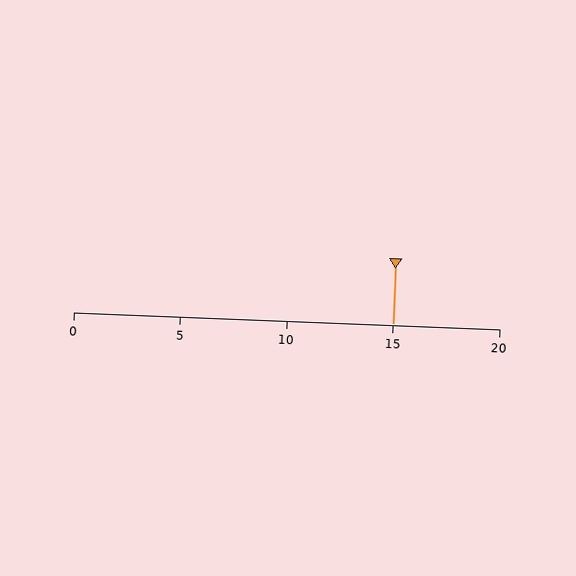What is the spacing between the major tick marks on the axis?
The major ticks are spaced 5 apart.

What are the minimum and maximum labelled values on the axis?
The axis runs from 0 to 20.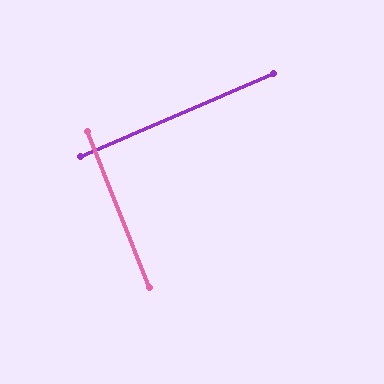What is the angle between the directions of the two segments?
Approximately 88 degrees.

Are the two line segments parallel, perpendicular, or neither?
Perpendicular — they meet at approximately 88°.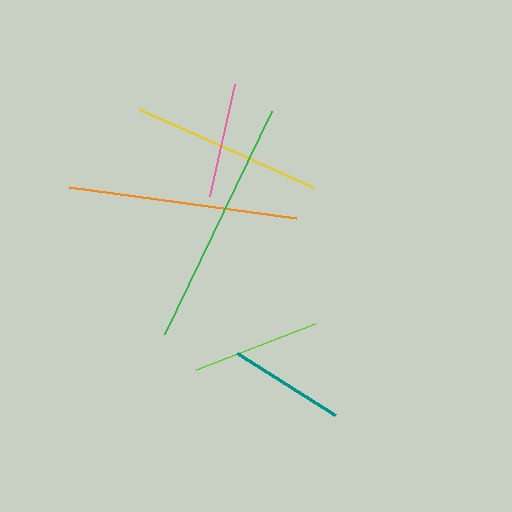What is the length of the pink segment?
The pink segment is approximately 114 pixels long.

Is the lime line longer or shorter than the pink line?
The lime line is longer than the pink line.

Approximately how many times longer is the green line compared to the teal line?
The green line is approximately 2.1 times the length of the teal line.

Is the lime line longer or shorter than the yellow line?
The yellow line is longer than the lime line.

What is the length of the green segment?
The green segment is approximately 247 pixels long.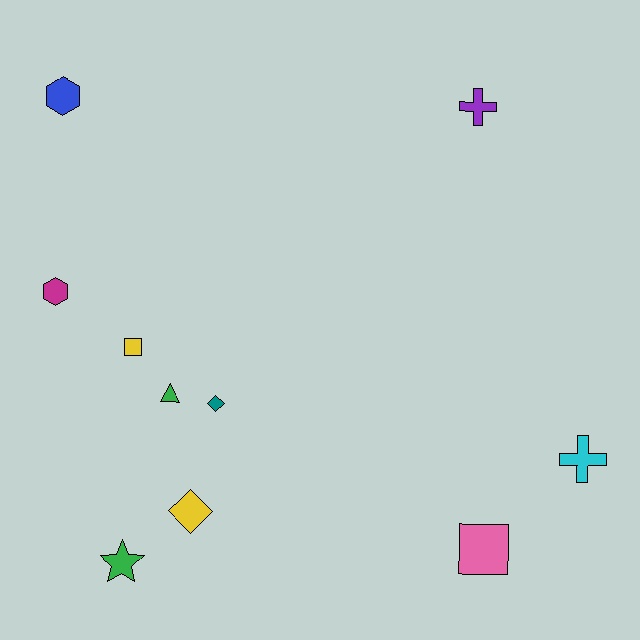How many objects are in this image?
There are 10 objects.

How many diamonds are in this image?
There are 2 diamonds.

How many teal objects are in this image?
There is 1 teal object.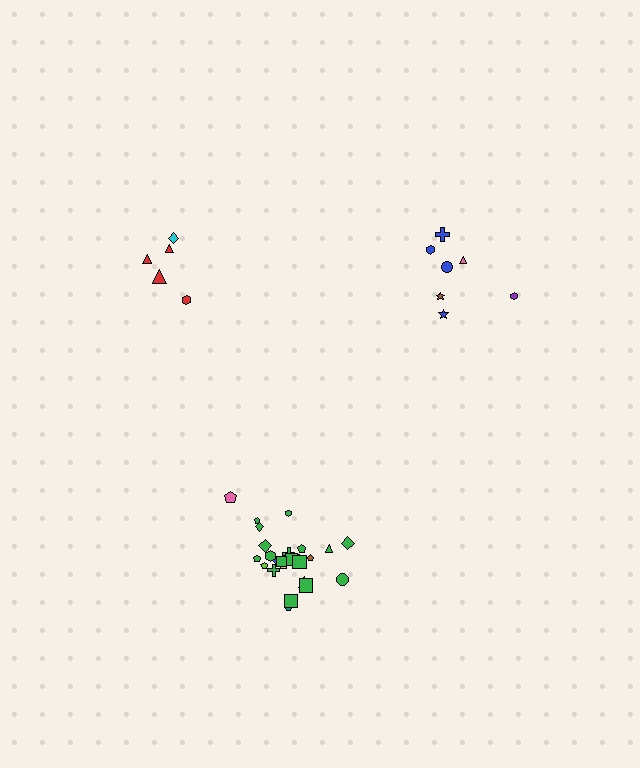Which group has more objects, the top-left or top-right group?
The top-right group.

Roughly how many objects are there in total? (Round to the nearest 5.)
Roughly 35 objects in total.